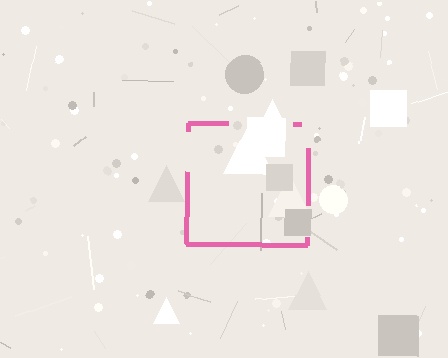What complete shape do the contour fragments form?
The contour fragments form a square.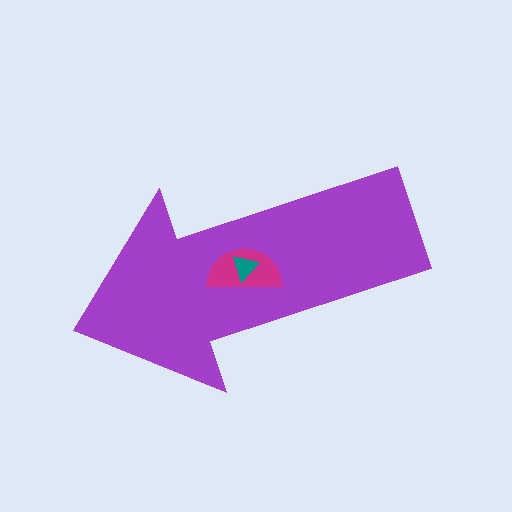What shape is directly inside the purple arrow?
The magenta semicircle.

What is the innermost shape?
The teal triangle.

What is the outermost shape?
The purple arrow.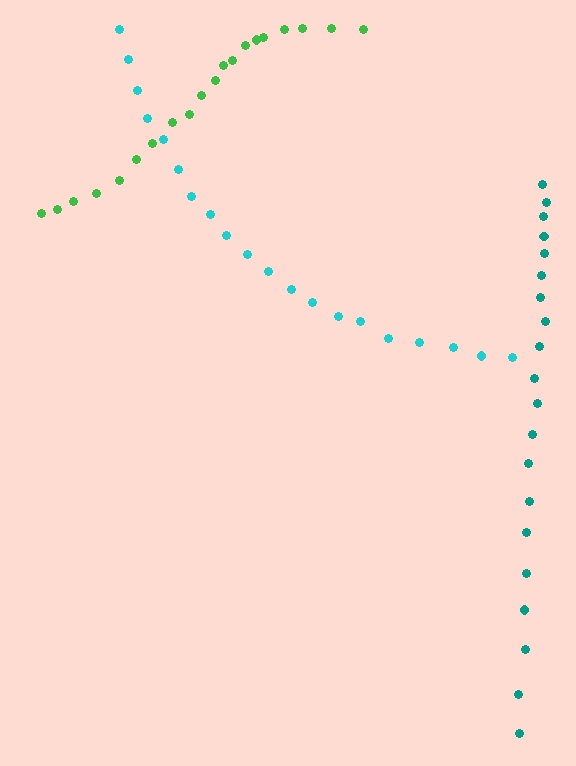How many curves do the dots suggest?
There are 3 distinct paths.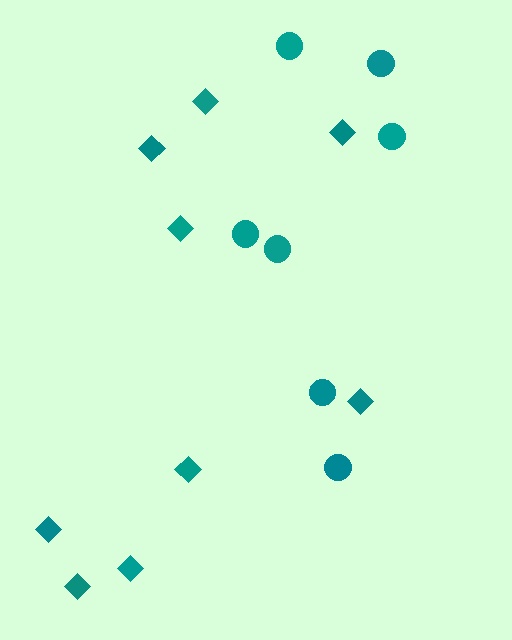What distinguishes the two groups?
There are 2 groups: one group of diamonds (9) and one group of circles (7).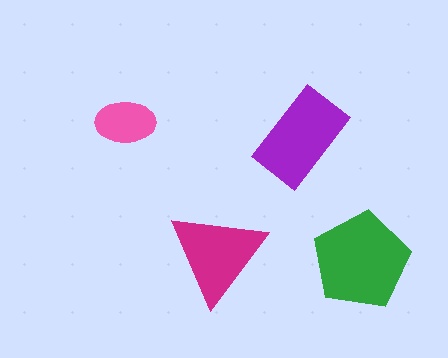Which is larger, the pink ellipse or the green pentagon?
The green pentagon.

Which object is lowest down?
The green pentagon is bottommost.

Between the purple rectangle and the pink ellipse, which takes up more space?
The purple rectangle.